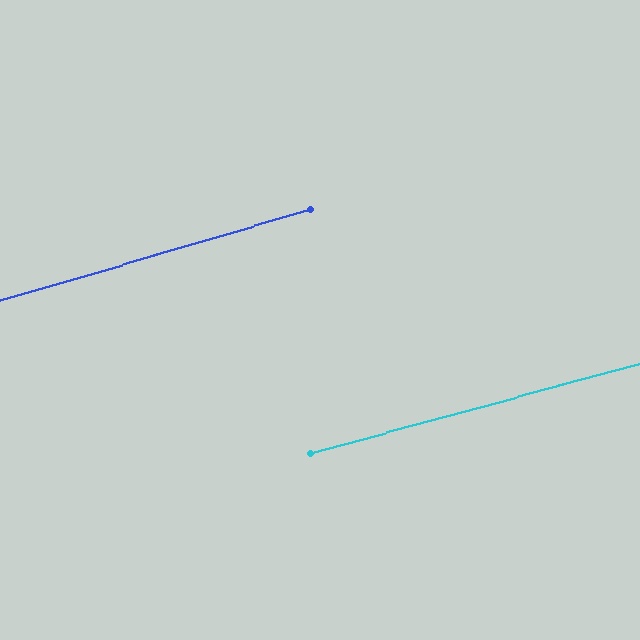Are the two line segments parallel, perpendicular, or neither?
Parallel — their directions differ by only 1.1°.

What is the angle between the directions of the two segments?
Approximately 1 degree.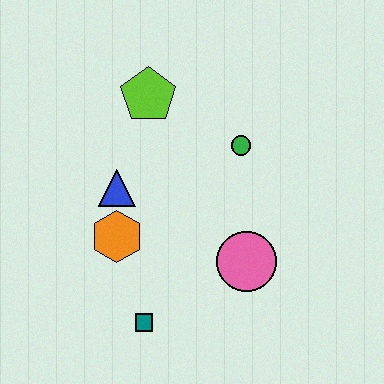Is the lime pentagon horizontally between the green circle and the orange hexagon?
Yes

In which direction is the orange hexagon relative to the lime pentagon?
The orange hexagon is below the lime pentagon.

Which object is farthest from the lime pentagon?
The teal square is farthest from the lime pentagon.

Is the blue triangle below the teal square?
No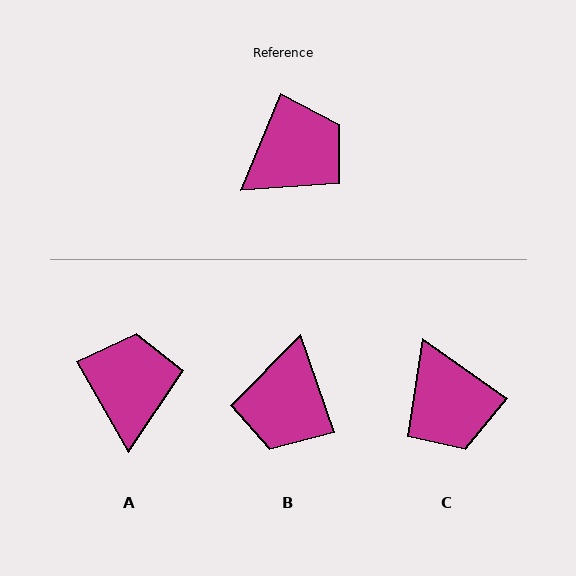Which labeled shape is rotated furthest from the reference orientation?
B, about 138 degrees away.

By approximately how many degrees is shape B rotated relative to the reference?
Approximately 138 degrees clockwise.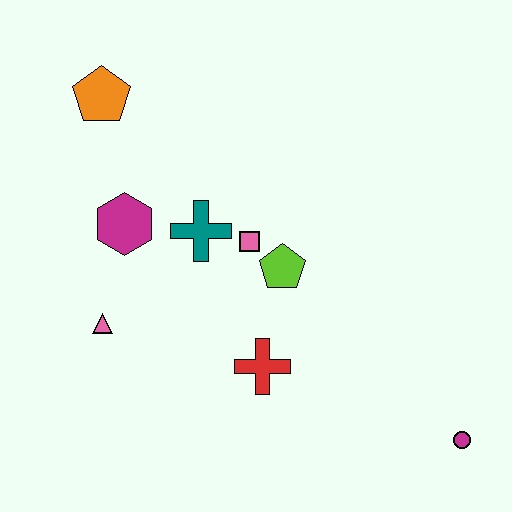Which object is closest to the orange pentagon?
The magenta hexagon is closest to the orange pentagon.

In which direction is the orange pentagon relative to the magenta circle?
The orange pentagon is to the left of the magenta circle.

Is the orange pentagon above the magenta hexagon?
Yes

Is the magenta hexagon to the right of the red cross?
No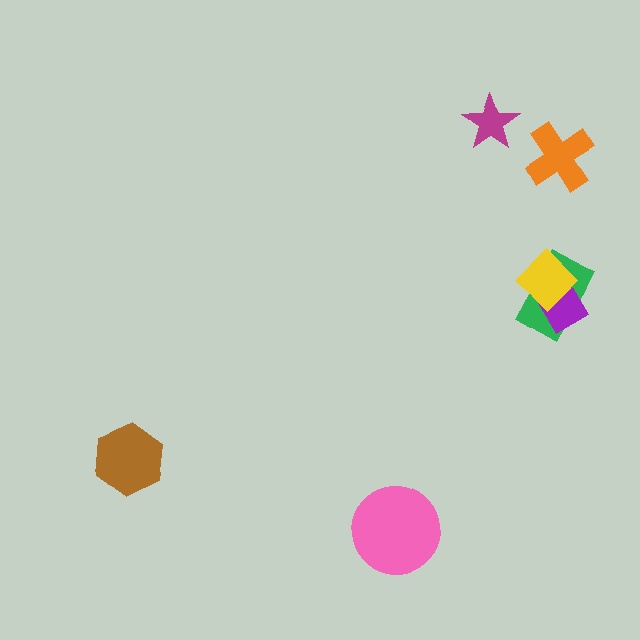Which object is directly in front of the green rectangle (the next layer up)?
The purple diamond is directly in front of the green rectangle.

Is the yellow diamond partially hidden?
No, no other shape covers it.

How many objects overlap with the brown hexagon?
0 objects overlap with the brown hexagon.